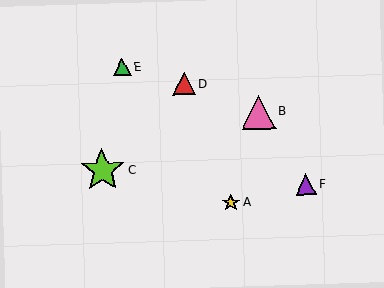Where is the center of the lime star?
The center of the lime star is at (103, 170).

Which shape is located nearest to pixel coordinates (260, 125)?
The pink triangle (labeled B) at (258, 112) is nearest to that location.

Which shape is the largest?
The lime star (labeled C) is the largest.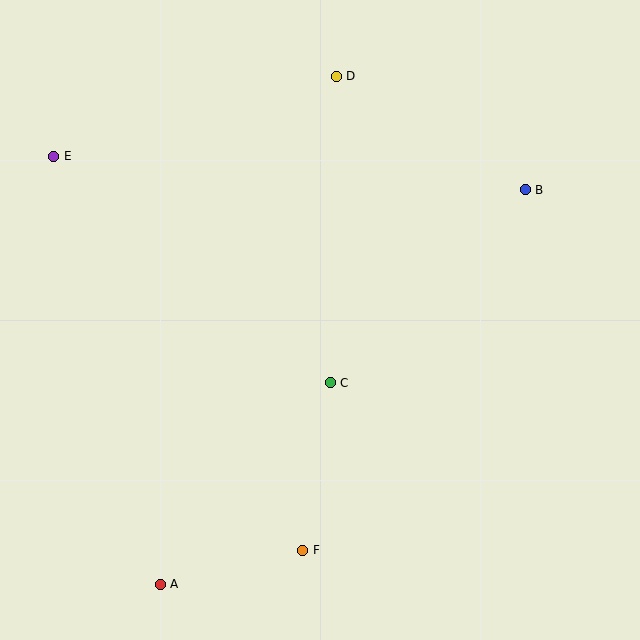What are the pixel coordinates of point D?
Point D is at (336, 76).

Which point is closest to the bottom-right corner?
Point F is closest to the bottom-right corner.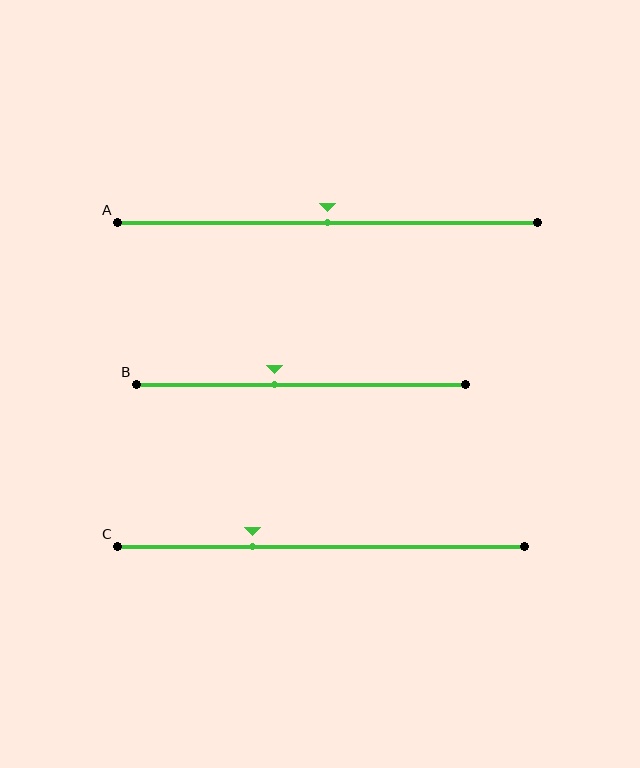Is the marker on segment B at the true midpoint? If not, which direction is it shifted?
No, the marker on segment B is shifted to the left by about 8% of the segment length.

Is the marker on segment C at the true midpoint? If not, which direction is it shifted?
No, the marker on segment C is shifted to the left by about 17% of the segment length.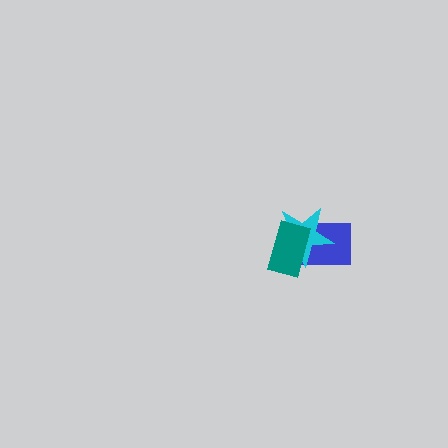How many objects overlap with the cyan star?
2 objects overlap with the cyan star.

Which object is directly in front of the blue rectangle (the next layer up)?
The cyan star is directly in front of the blue rectangle.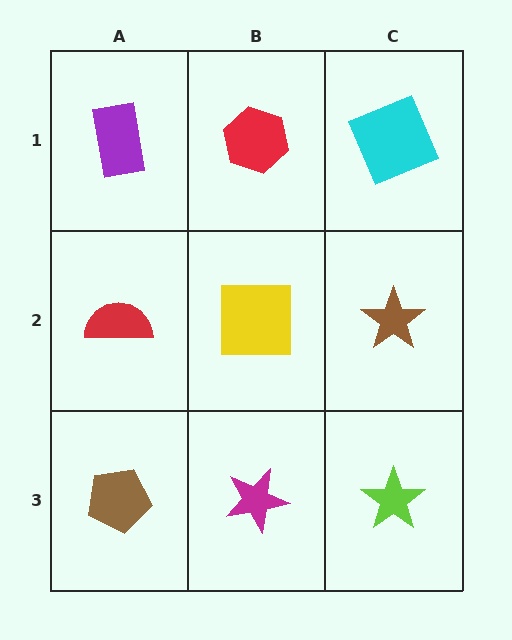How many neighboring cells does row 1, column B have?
3.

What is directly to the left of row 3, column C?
A magenta star.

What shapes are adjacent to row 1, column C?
A brown star (row 2, column C), a red hexagon (row 1, column B).